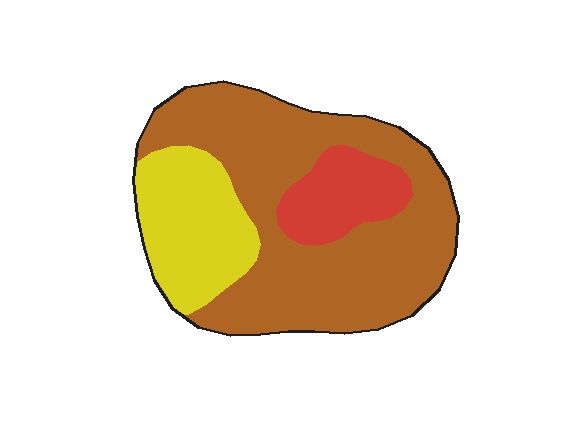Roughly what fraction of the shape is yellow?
Yellow covers around 25% of the shape.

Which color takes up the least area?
Red, at roughly 15%.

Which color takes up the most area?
Brown, at roughly 65%.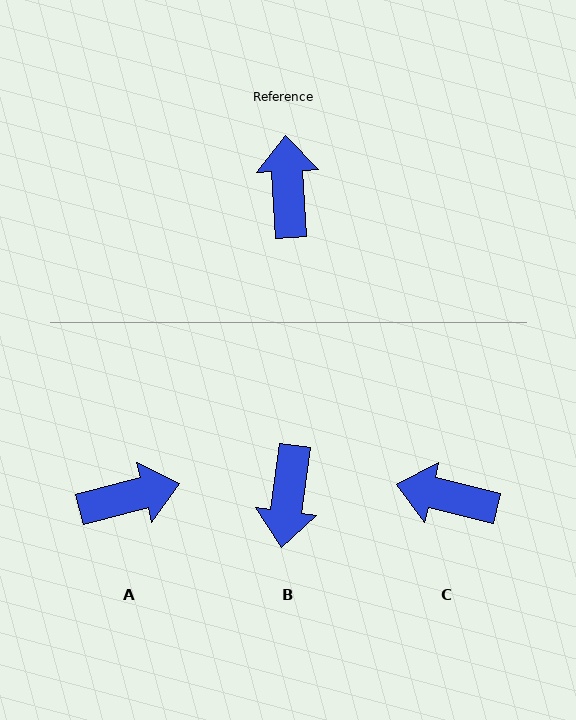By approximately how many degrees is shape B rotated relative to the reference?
Approximately 169 degrees counter-clockwise.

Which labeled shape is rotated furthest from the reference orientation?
B, about 169 degrees away.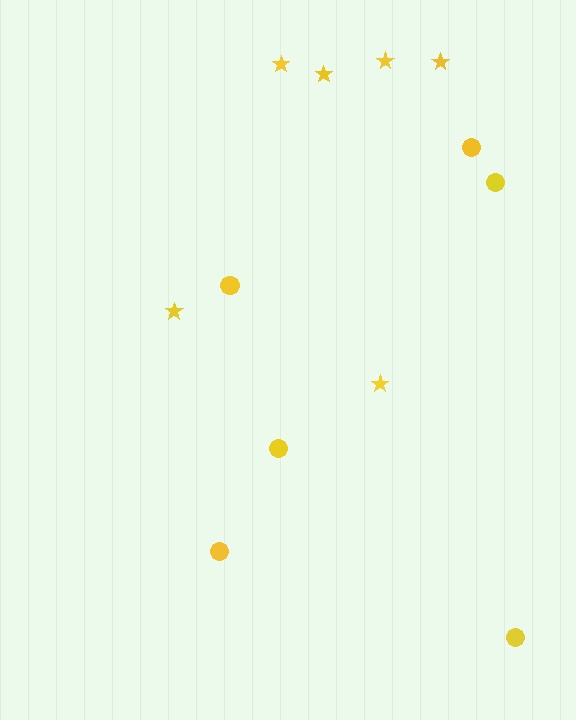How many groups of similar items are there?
There are 2 groups: one group of circles (6) and one group of stars (6).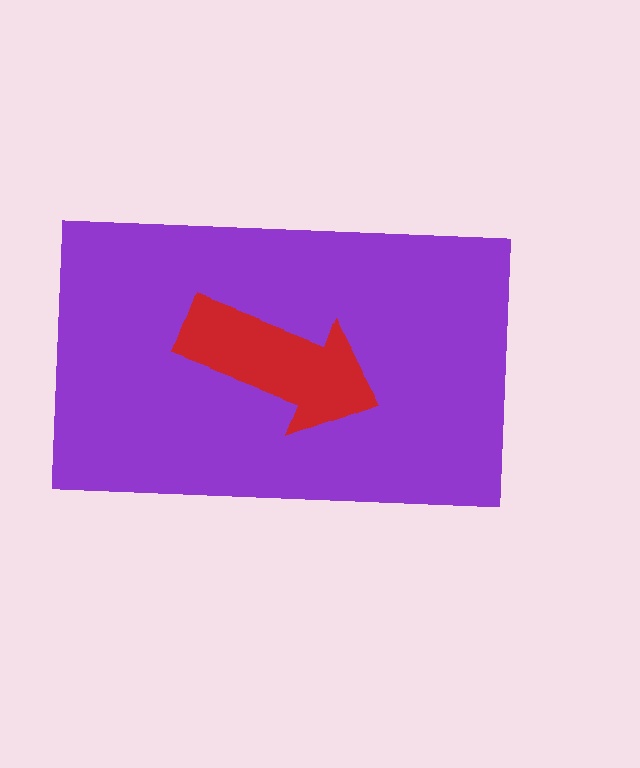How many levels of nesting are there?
2.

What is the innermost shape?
The red arrow.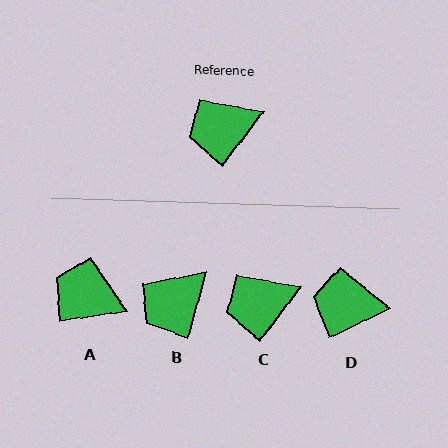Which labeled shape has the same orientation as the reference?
C.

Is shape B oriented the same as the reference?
No, it is off by about 21 degrees.